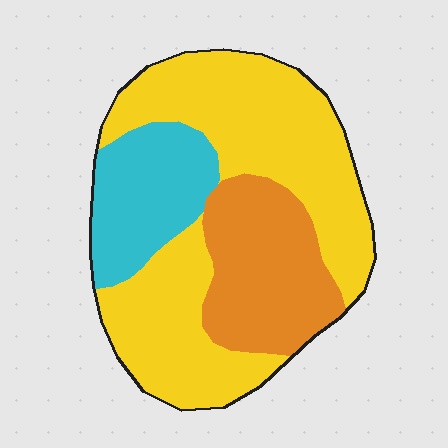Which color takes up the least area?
Cyan, at roughly 20%.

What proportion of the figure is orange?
Orange covers 24% of the figure.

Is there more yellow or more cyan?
Yellow.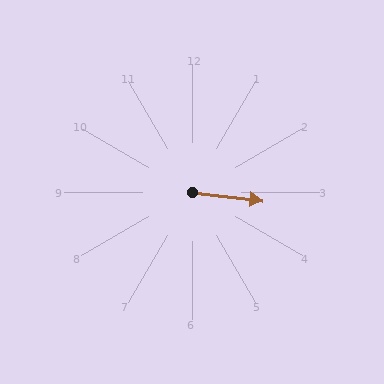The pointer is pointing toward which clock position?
Roughly 3 o'clock.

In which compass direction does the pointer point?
East.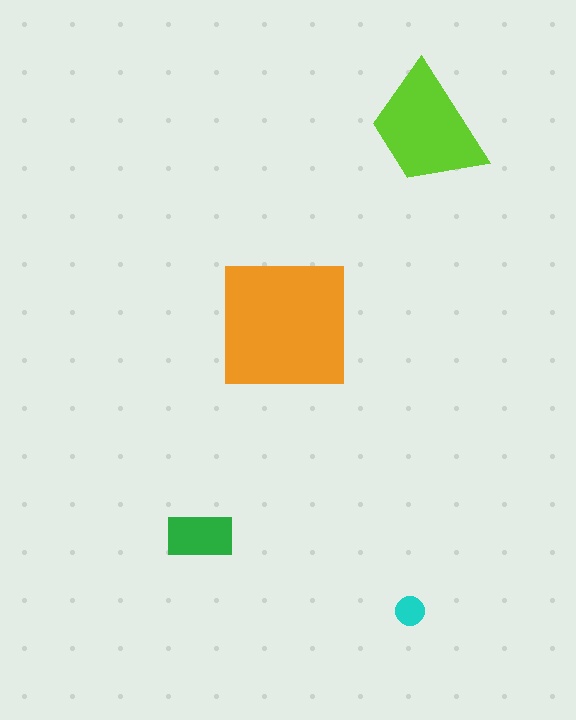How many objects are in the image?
There are 4 objects in the image.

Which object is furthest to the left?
The green rectangle is leftmost.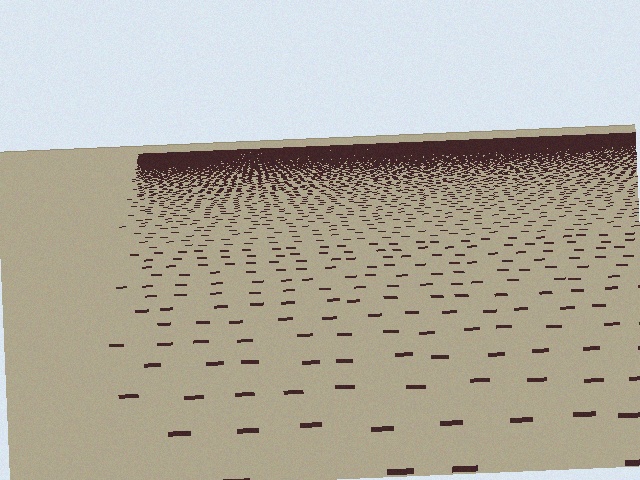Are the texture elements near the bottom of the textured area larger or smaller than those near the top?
Larger. Near the bottom, elements are closer to the viewer and appear at a bigger on-screen size.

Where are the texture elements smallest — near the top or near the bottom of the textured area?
Near the top.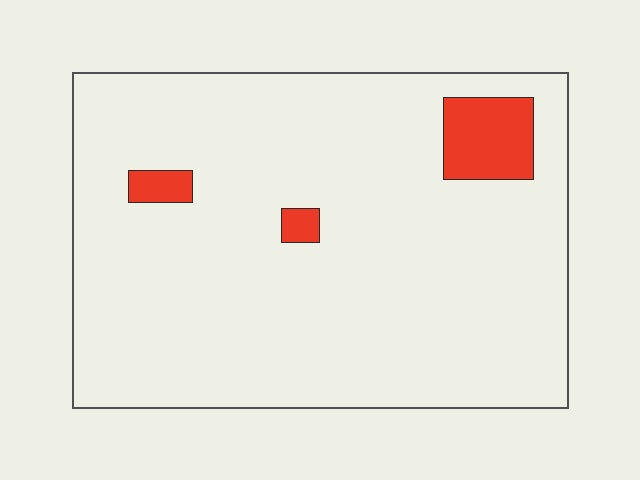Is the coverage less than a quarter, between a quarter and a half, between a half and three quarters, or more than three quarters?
Less than a quarter.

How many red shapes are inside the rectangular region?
3.